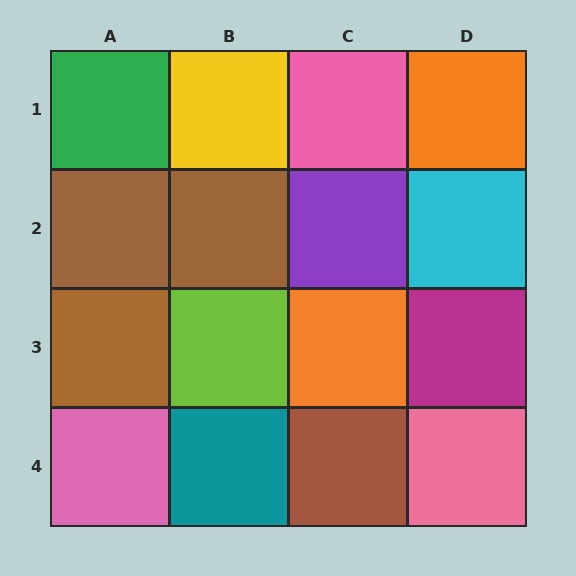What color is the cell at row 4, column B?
Teal.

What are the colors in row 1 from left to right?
Green, yellow, pink, orange.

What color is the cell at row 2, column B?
Brown.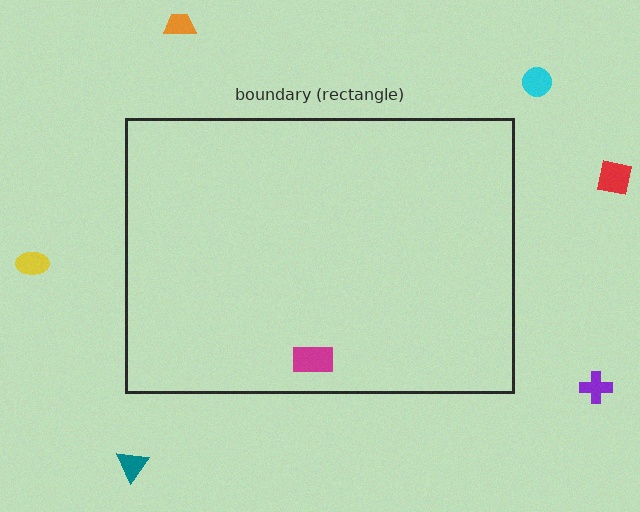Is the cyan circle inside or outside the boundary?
Outside.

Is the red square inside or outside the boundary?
Outside.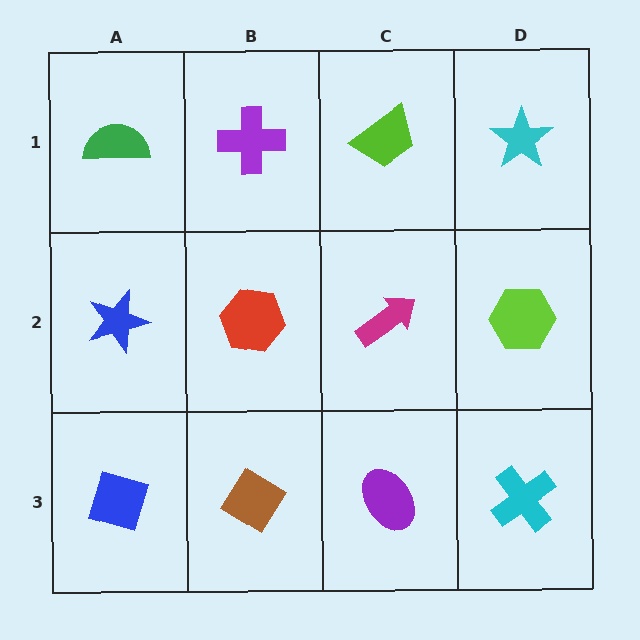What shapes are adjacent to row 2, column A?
A green semicircle (row 1, column A), a blue diamond (row 3, column A), a red hexagon (row 2, column B).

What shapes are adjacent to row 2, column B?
A purple cross (row 1, column B), a brown diamond (row 3, column B), a blue star (row 2, column A), a magenta arrow (row 2, column C).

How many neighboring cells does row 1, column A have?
2.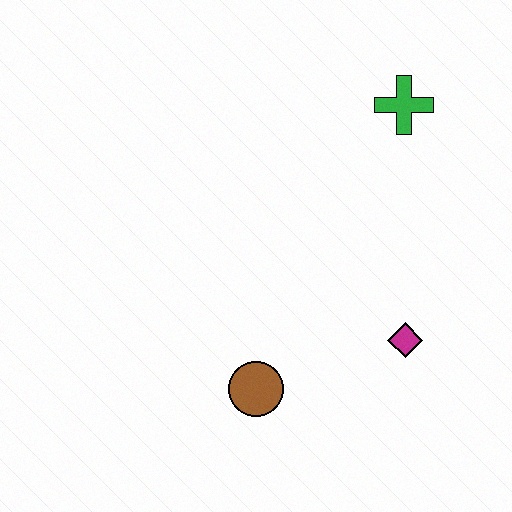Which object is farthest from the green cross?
The brown circle is farthest from the green cross.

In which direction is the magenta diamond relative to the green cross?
The magenta diamond is below the green cross.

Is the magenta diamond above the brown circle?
Yes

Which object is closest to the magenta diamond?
The brown circle is closest to the magenta diamond.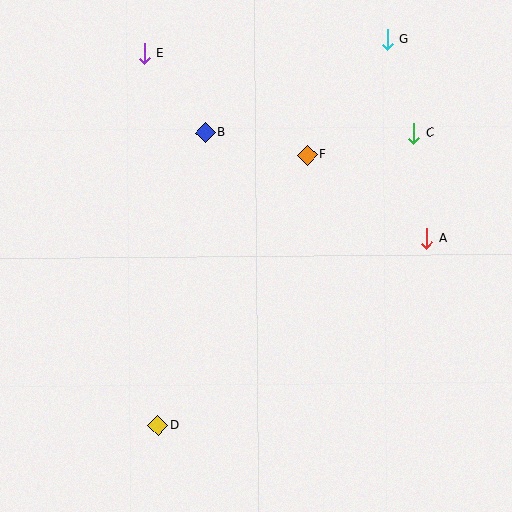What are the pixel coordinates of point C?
Point C is at (414, 133).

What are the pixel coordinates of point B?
Point B is at (205, 133).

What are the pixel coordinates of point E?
Point E is at (144, 53).